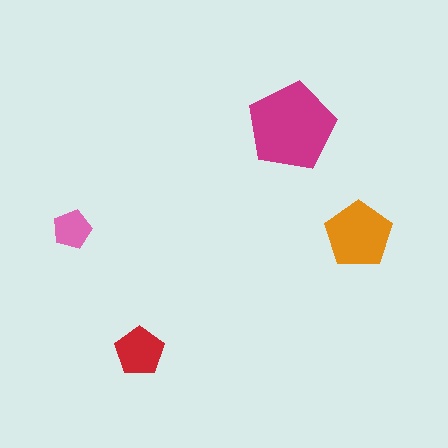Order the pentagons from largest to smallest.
the magenta one, the orange one, the red one, the pink one.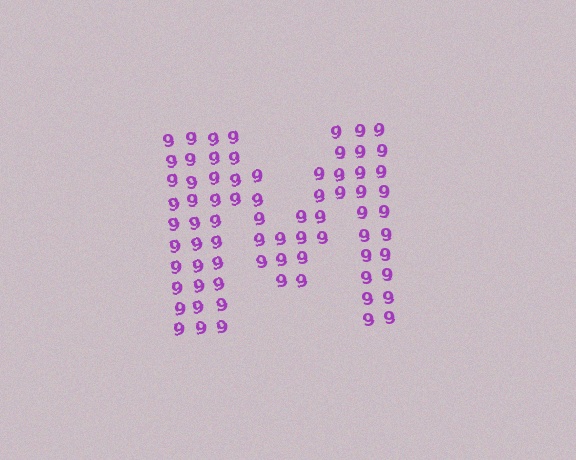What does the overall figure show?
The overall figure shows the letter M.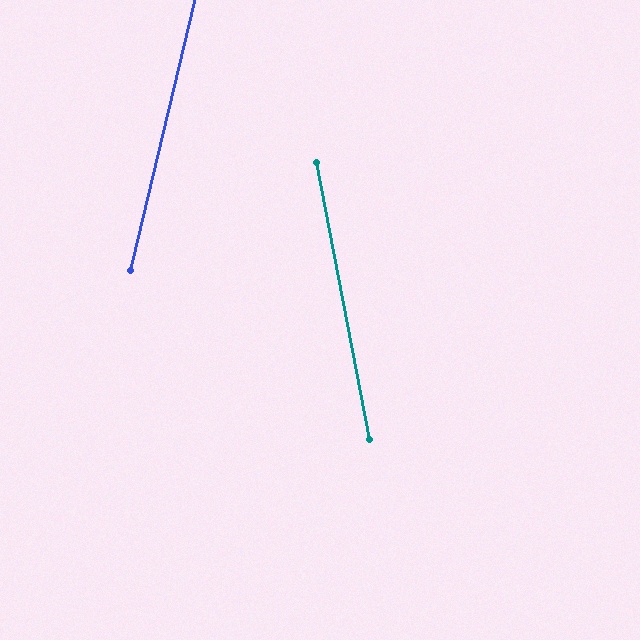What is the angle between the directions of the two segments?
Approximately 24 degrees.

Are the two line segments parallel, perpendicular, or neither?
Neither parallel nor perpendicular — they differ by about 24°.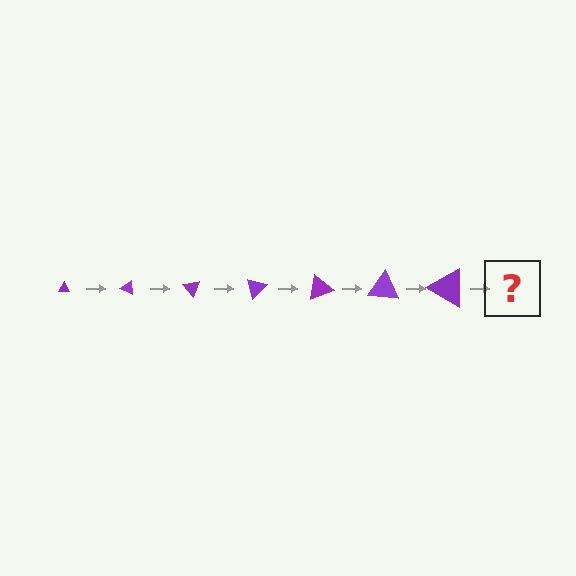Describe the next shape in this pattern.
It should be a triangle, larger than the previous one and rotated 175 degrees from the start.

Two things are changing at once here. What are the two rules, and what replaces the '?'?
The two rules are that the triangle grows larger each step and it rotates 25 degrees each step. The '?' should be a triangle, larger than the previous one and rotated 175 degrees from the start.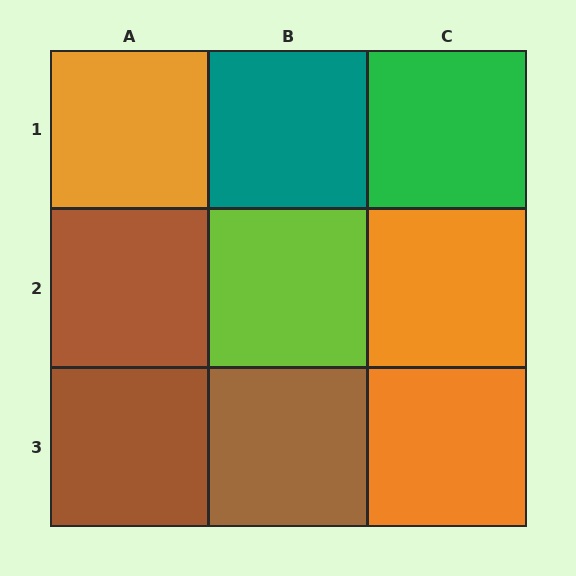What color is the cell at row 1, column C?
Green.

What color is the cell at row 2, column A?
Brown.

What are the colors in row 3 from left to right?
Brown, brown, orange.